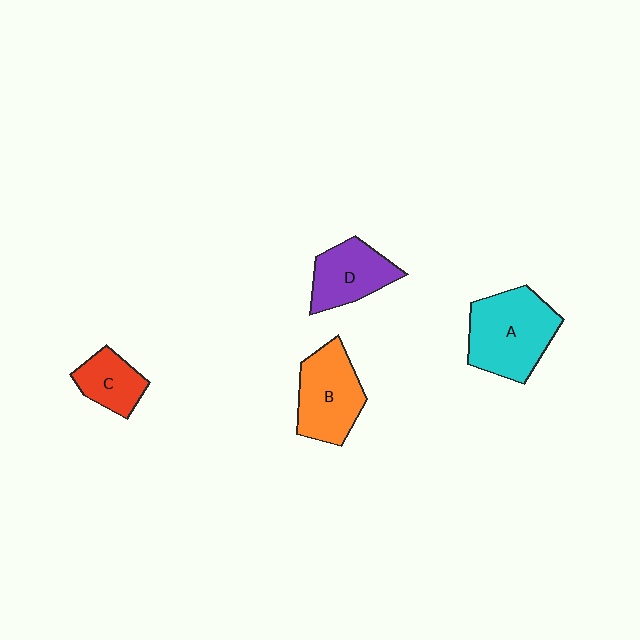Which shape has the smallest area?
Shape C (red).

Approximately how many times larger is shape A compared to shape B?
Approximately 1.2 times.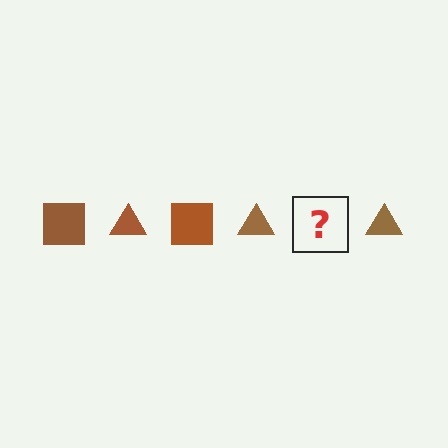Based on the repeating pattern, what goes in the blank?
The blank should be a brown square.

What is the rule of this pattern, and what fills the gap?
The rule is that the pattern cycles through square, triangle shapes in brown. The gap should be filled with a brown square.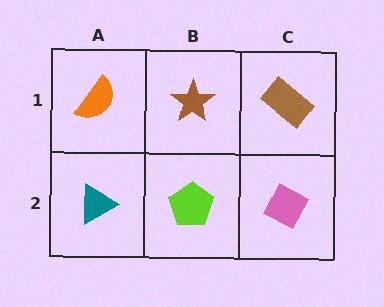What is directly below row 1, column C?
A pink diamond.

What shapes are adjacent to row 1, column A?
A teal triangle (row 2, column A), a brown star (row 1, column B).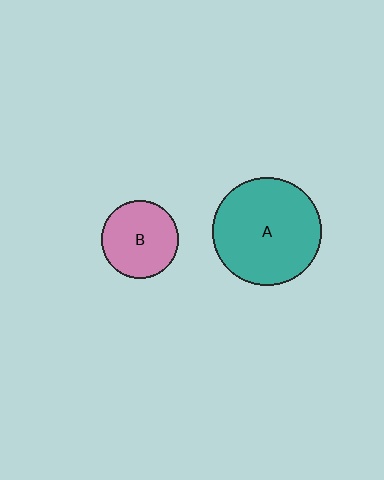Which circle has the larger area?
Circle A (teal).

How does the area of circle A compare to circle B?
Approximately 2.0 times.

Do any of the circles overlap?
No, none of the circles overlap.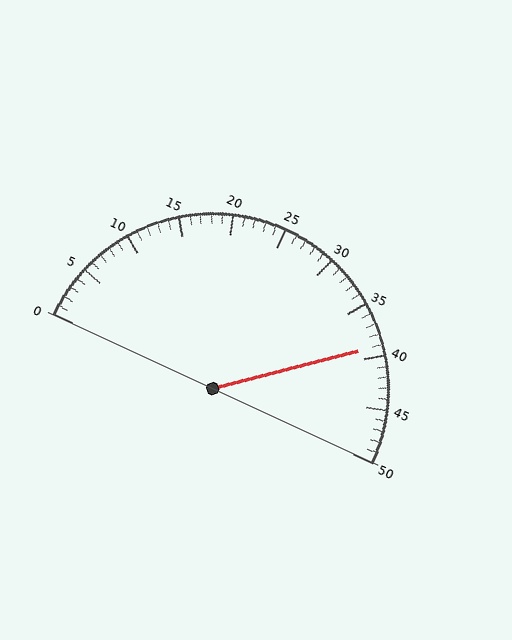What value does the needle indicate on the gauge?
The needle indicates approximately 39.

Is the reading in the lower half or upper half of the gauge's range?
The reading is in the upper half of the range (0 to 50).